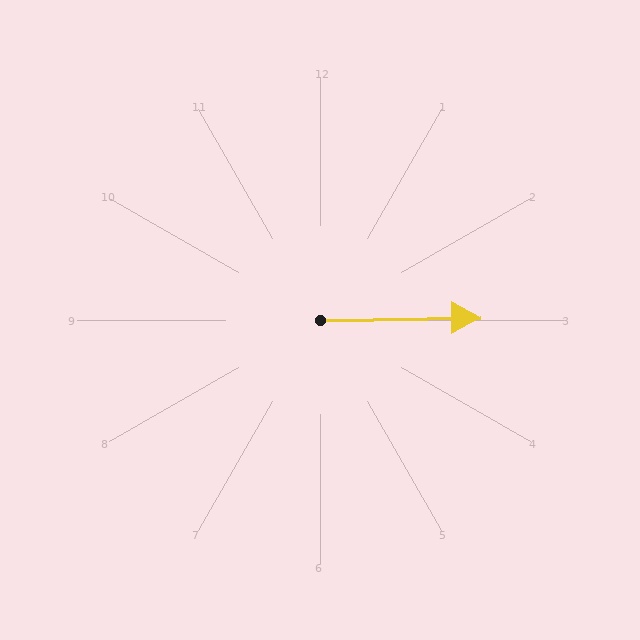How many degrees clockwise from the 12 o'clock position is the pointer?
Approximately 89 degrees.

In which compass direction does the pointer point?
East.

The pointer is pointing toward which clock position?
Roughly 3 o'clock.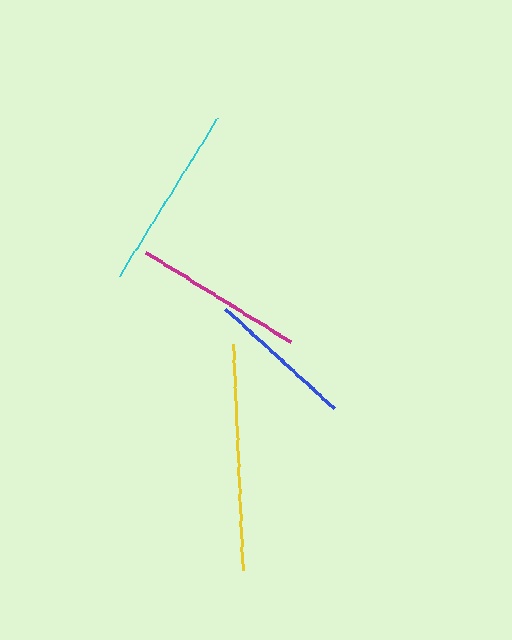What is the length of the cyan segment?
The cyan segment is approximately 185 pixels long.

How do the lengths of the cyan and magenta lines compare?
The cyan and magenta lines are approximately the same length.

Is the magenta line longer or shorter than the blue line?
The magenta line is longer than the blue line.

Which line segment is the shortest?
The blue line is the shortest at approximately 146 pixels.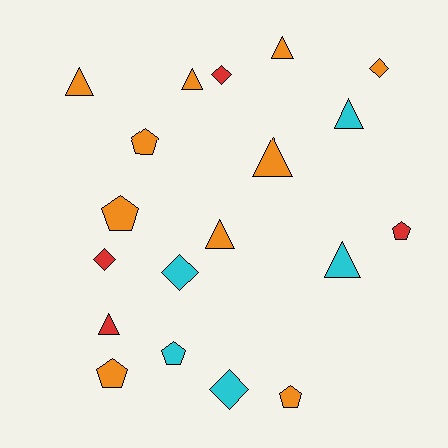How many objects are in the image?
There are 19 objects.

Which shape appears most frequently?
Triangle, with 8 objects.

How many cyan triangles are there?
There are 2 cyan triangles.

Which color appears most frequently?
Orange, with 10 objects.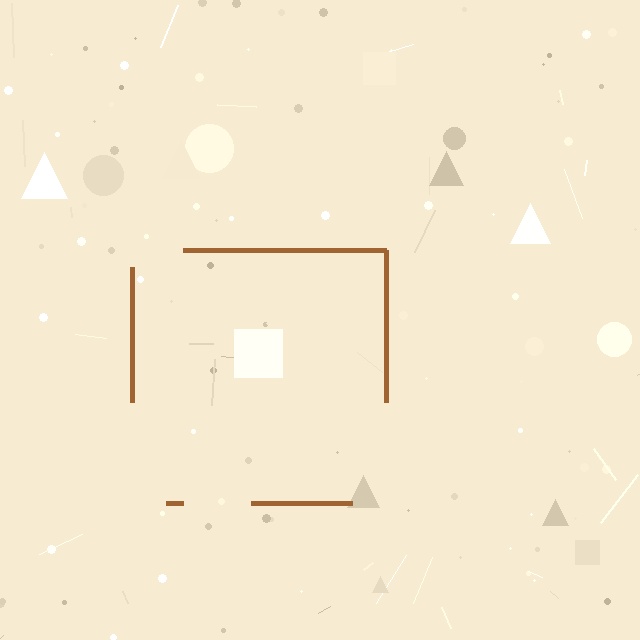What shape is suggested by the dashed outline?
The dashed outline suggests a square.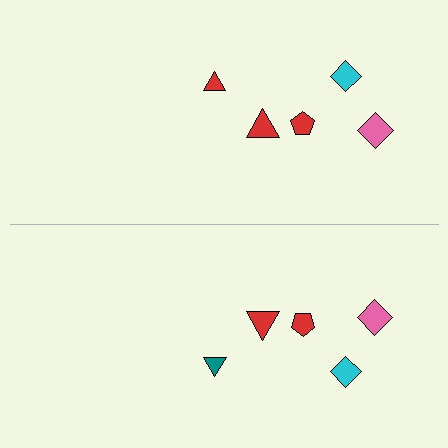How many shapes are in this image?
There are 10 shapes in this image.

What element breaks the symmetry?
The teal triangle on the bottom side breaks the symmetry — its mirror counterpart is red.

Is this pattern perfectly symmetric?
No, the pattern is not perfectly symmetric. The teal triangle on the bottom side breaks the symmetry — its mirror counterpart is red.